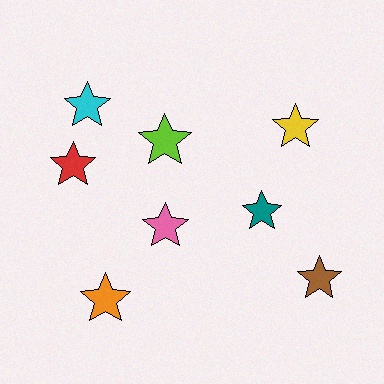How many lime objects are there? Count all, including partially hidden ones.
There is 1 lime object.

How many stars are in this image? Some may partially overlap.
There are 8 stars.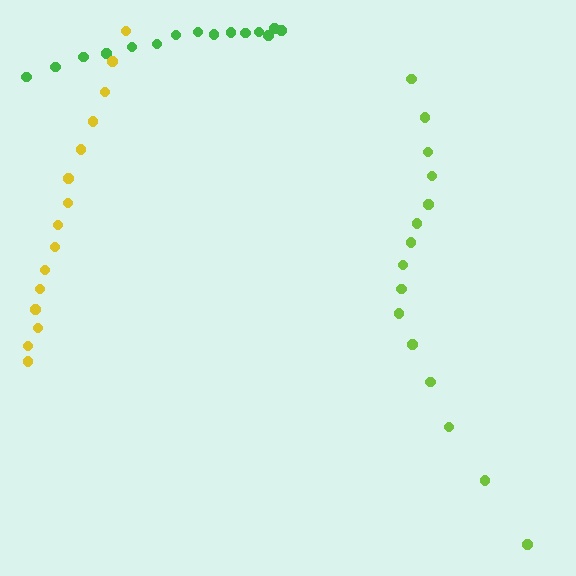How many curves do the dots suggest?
There are 3 distinct paths.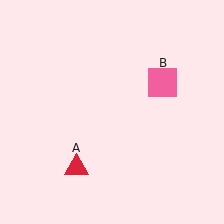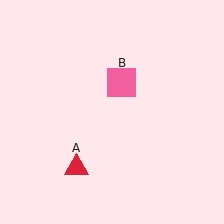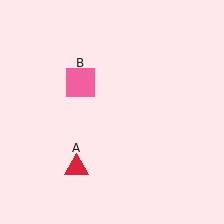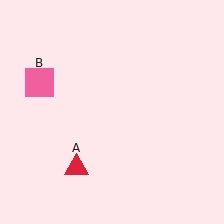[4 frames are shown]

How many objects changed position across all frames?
1 object changed position: pink square (object B).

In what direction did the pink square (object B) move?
The pink square (object B) moved left.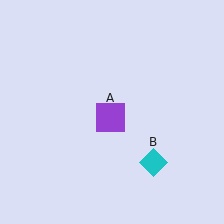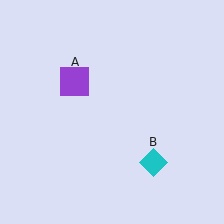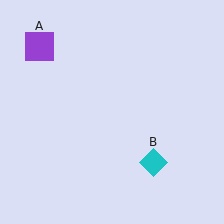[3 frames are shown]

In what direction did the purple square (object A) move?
The purple square (object A) moved up and to the left.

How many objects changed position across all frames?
1 object changed position: purple square (object A).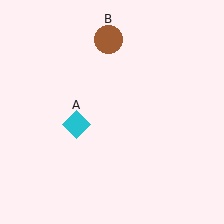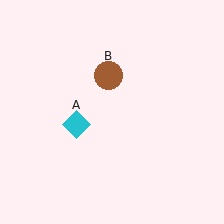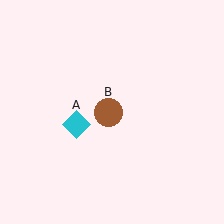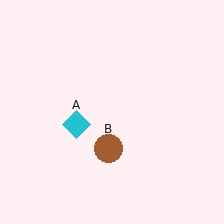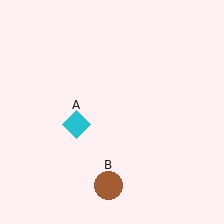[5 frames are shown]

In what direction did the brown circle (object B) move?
The brown circle (object B) moved down.